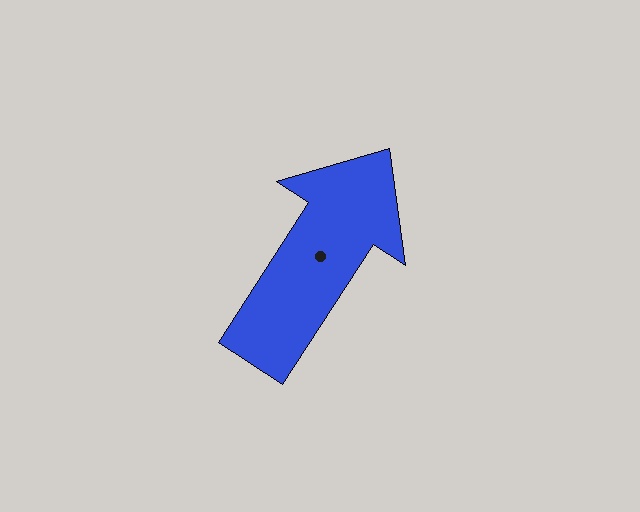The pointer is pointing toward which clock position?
Roughly 1 o'clock.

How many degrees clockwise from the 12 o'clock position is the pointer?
Approximately 33 degrees.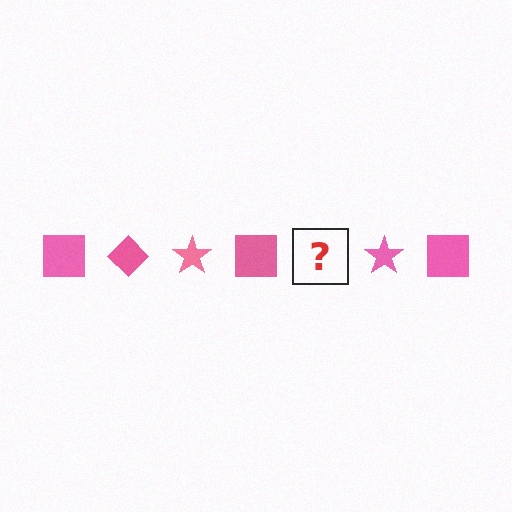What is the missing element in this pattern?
The missing element is a pink diamond.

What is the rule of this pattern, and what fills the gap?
The rule is that the pattern cycles through square, diamond, star shapes in pink. The gap should be filled with a pink diamond.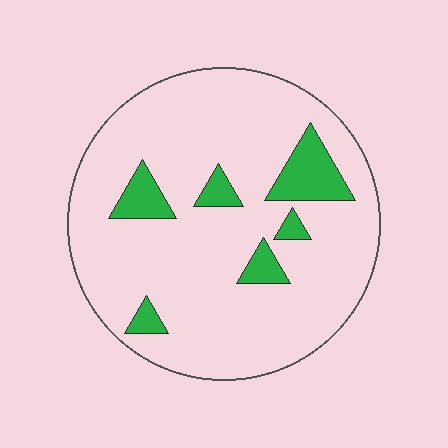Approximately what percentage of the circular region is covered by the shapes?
Approximately 15%.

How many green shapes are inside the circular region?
6.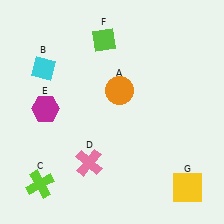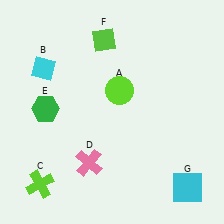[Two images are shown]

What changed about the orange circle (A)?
In Image 1, A is orange. In Image 2, it changed to lime.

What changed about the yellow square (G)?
In Image 1, G is yellow. In Image 2, it changed to cyan.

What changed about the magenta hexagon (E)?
In Image 1, E is magenta. In Image 2, it changed to green.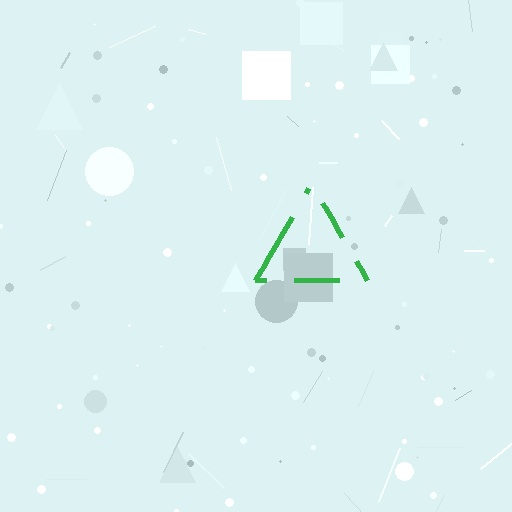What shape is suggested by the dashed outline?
The dashed outline suggests a triangle.